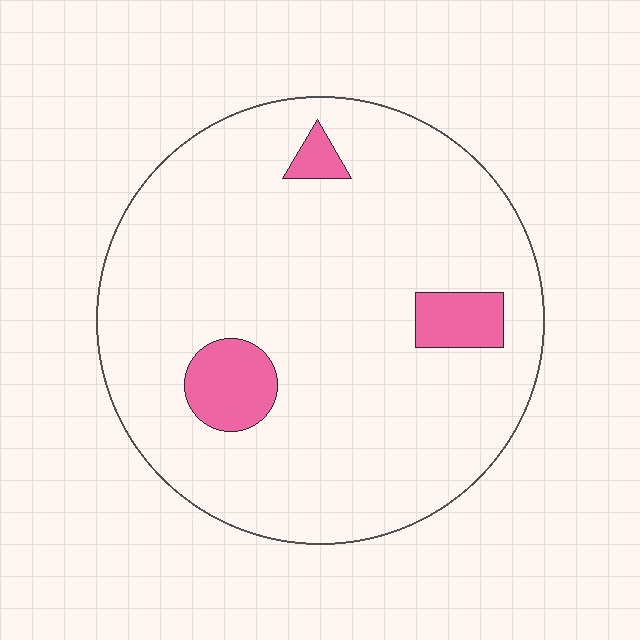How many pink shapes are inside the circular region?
3.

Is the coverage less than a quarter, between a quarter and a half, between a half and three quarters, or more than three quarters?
Less than a quarter.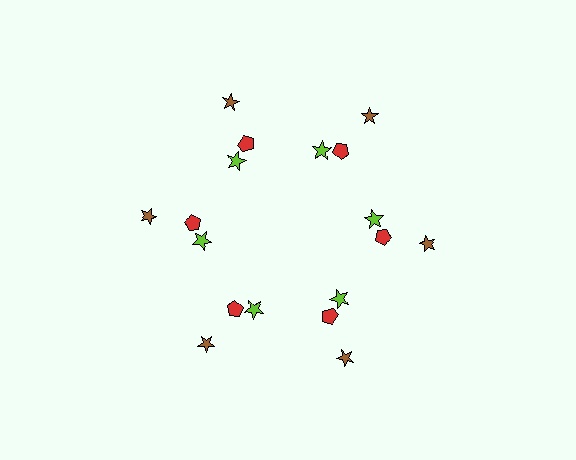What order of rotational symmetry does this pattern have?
This pattern has 6-fold rotational symmetry.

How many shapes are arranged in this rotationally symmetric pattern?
There are 18 shapes, arranged in 6 groups of 3.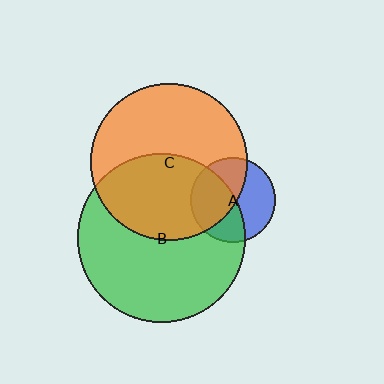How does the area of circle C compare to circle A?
Approximately 3.4 times.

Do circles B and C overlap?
Yes.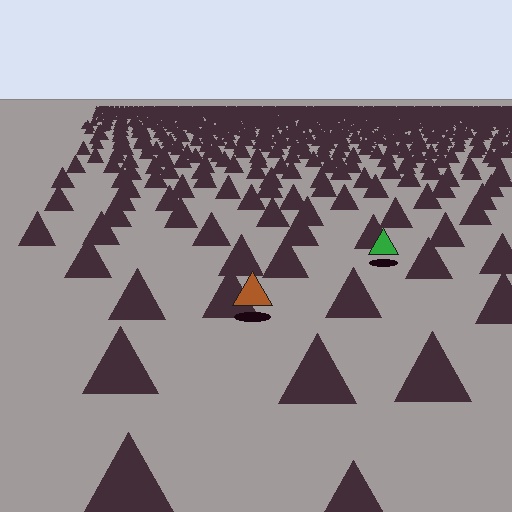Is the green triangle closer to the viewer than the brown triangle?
No. The brown triangle is closer — you can tell from the texture gradient: the ground texture is coarser near it.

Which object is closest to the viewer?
The brown triangle is closest. The texture marks near it are larger and more spread out.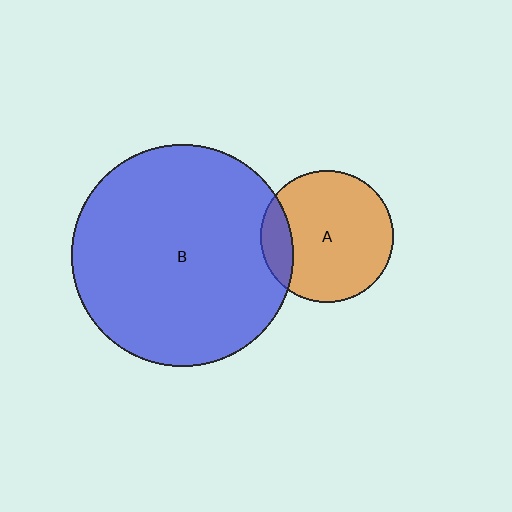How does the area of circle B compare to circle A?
Approximately 2.8 times.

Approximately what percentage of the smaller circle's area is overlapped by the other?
Approximately 15%.